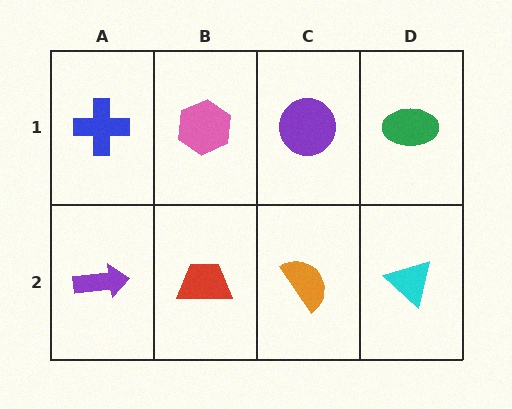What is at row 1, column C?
A purple circle.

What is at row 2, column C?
An orange semicircle.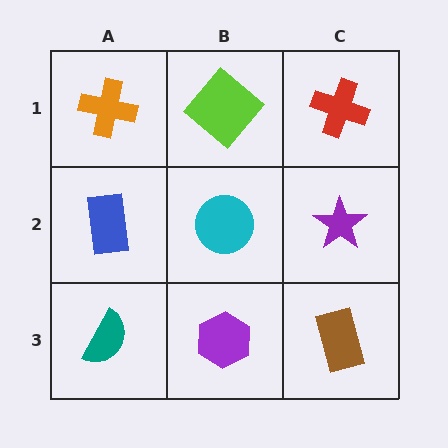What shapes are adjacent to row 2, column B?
A lime diamond (row 1, column B), a purple hexagon (row 3, column B), a blue rectangle (row 2, column A), a purple star (row 2, column C).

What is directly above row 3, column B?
A cyan circle.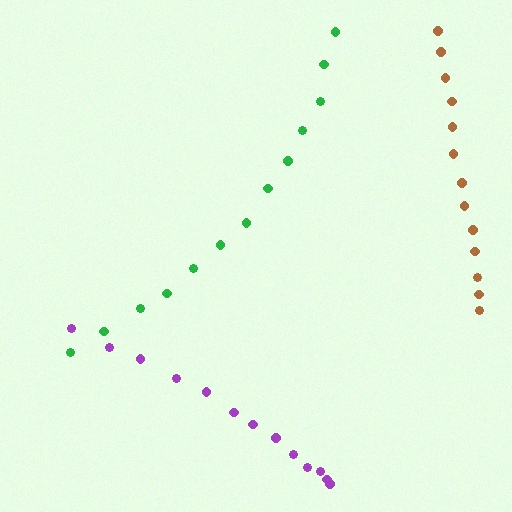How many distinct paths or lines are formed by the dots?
There are 3 distinct paths.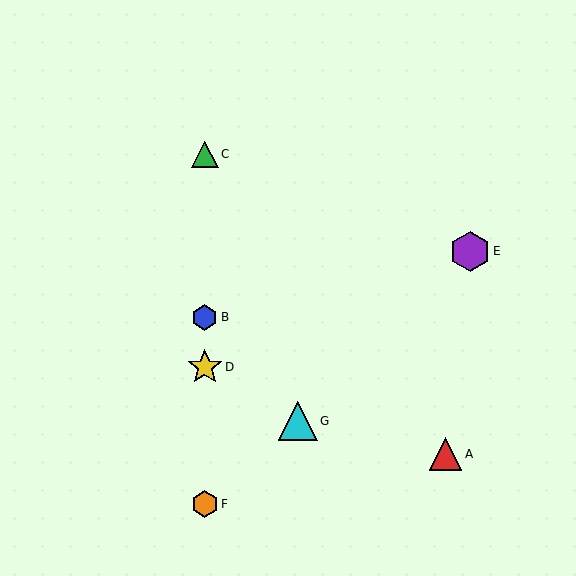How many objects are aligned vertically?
4 objects (B, C, D, F) are aligned vertically.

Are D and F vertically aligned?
Yes, both are at x≈205.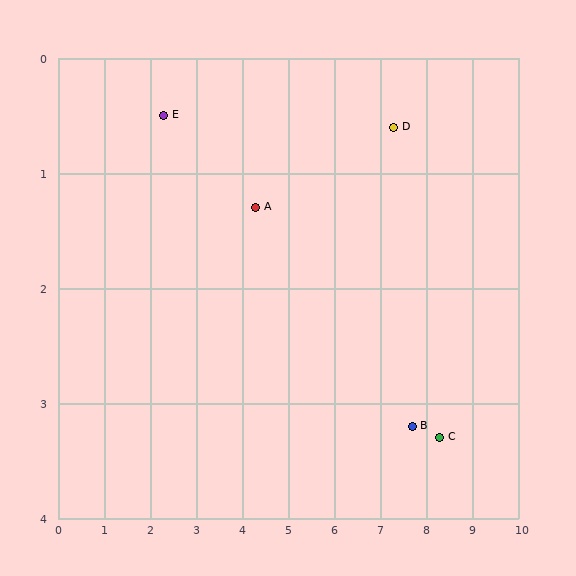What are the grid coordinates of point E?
Point E is at approximately (2.3, 0.5).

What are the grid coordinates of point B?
Point B is at approximately (7.7, 3.2).